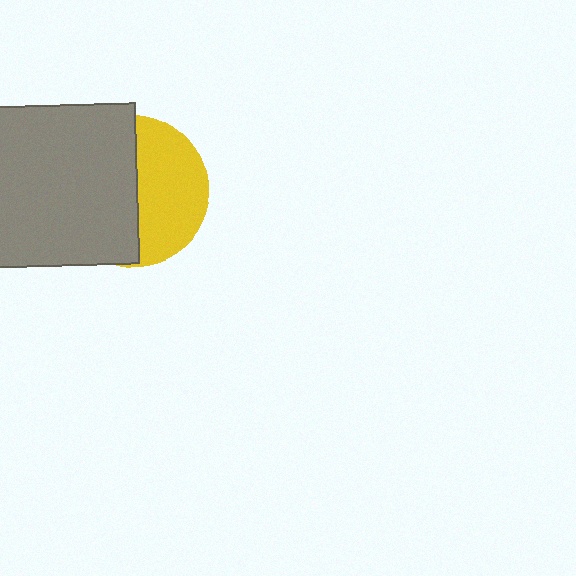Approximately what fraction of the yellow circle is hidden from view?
Roughly 54% of the yellow circle is hidden behind the gray rectangle.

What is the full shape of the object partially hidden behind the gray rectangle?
The partially hidden object is a yellow circle.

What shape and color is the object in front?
The object in front is a gray rectangle.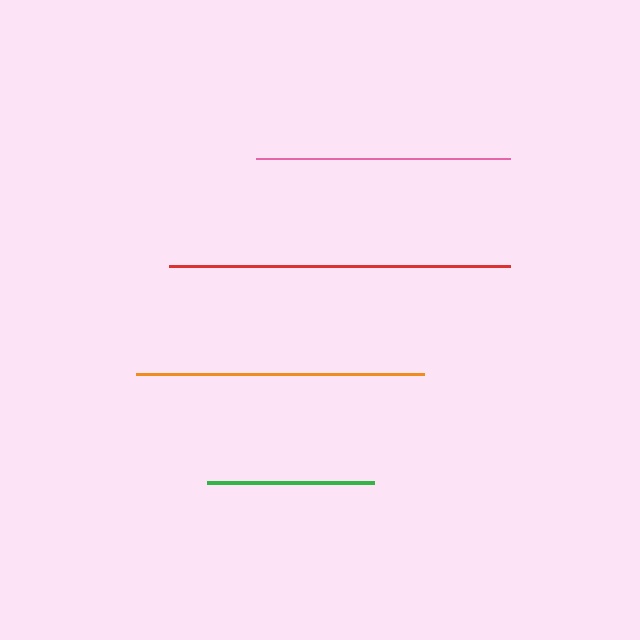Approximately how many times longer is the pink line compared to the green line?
The pink line is approximately 1.5 times the length of the green line.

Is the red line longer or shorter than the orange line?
The red line is longer than the orange line.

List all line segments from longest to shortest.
From longest to shortest: red, orange, pink, green.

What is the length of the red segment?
The red segment is approximately 341 pixels long.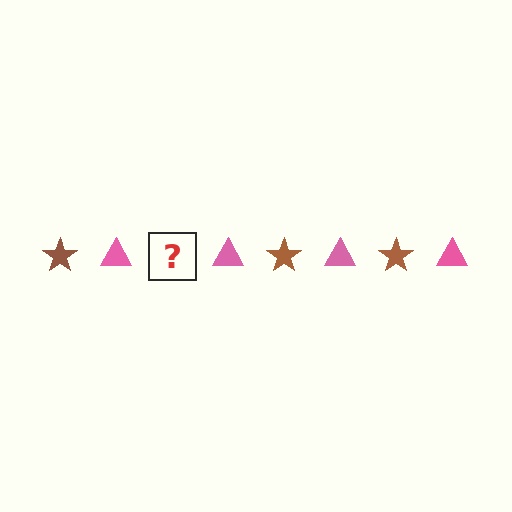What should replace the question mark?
The question mark should be replaced with a brown star.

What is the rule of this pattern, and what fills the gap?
The rule is that the pattern alternates between brown star and pink triangle. The gap should be filled with a brown star.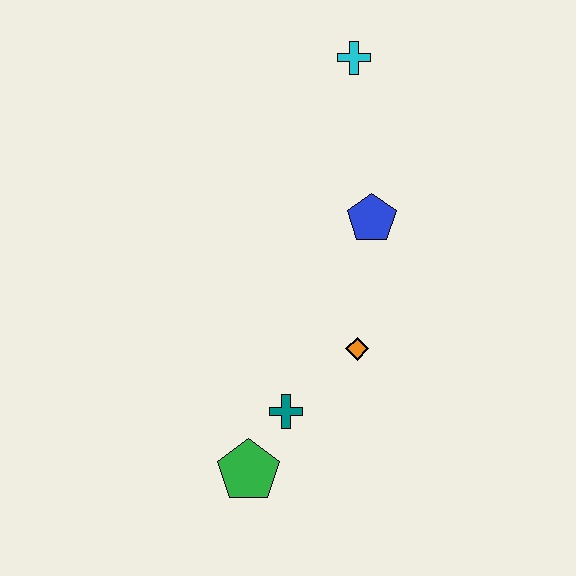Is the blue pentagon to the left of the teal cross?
No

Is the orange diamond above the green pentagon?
Yes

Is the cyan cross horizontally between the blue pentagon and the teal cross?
Yes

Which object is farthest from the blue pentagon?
The green pentagon is farthest from the blue pentagon.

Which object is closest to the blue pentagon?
The orange diamond is closest to the blue pentagon.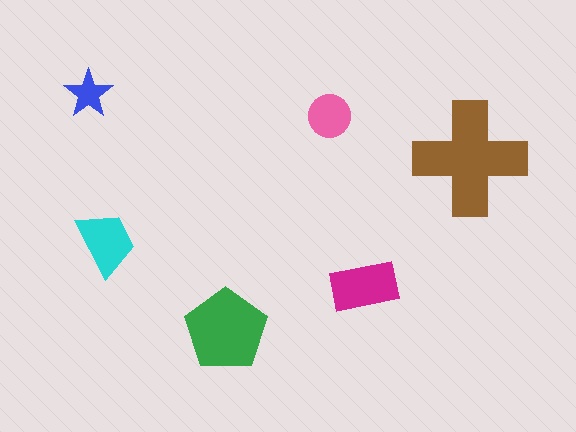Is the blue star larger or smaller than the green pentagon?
Smaller.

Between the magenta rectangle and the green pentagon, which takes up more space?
The green pentagon.